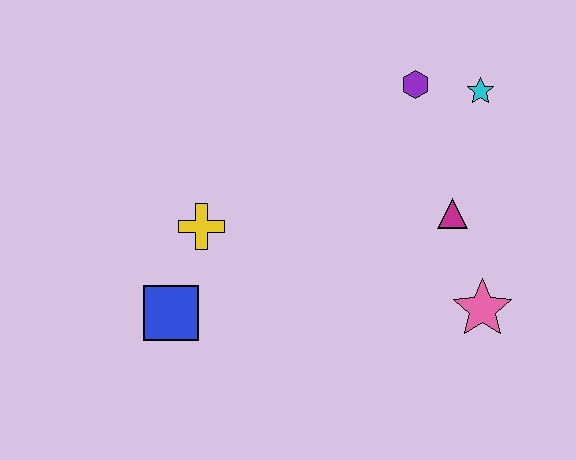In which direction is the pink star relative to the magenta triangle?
The pink star is below the magenta triangle.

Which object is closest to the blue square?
The yellow cross is closest to the blue square.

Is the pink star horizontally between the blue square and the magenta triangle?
No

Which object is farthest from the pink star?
The blue square is farthest from the pink star.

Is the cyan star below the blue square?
No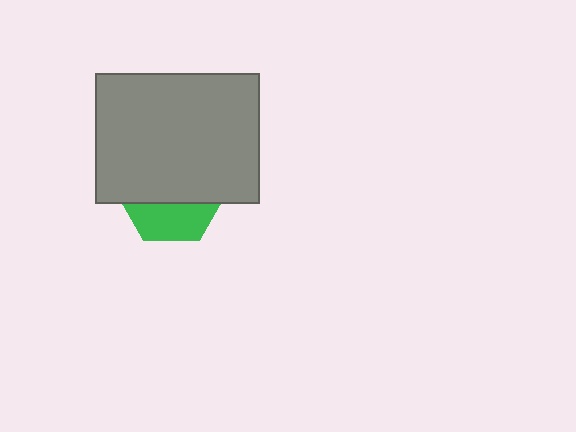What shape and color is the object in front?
The object in front is a gray rectangle.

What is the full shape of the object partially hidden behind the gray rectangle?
The partially hidden object is a green hexagon.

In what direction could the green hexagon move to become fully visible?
The green hexagon could move down. That would shift it out from behind the gray rectangle entirely.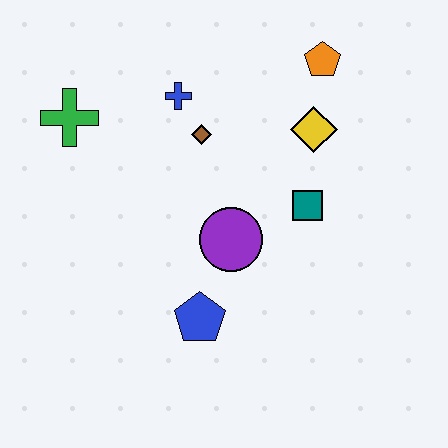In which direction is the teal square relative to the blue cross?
The teal square is to the right of the blue cross.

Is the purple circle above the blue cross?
No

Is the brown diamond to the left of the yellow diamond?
Yes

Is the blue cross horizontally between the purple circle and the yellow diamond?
No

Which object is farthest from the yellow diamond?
The green cross is farthest from the yellow diamond.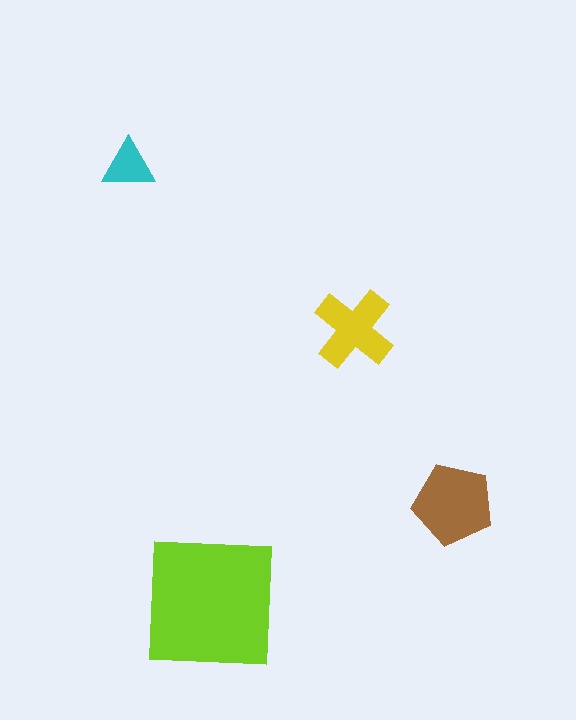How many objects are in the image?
There are 4 objects in the image.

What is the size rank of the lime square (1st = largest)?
1st.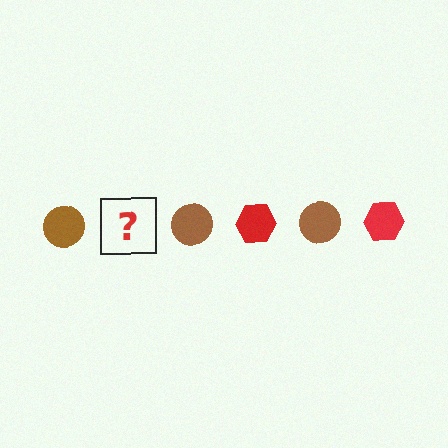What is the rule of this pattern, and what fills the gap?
The rule is that the pattern alternates between brown circle and red hexagon. The gap should be filled with a red hexagon.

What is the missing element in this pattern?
The missing element is a red hexagon.